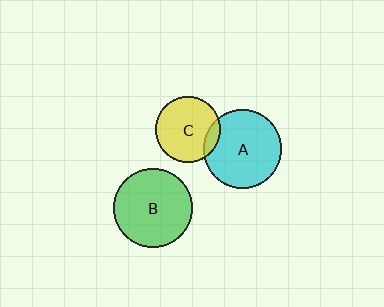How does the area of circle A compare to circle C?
Approximately 1.4 times.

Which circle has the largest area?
Circle B (green).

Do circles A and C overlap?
Yes.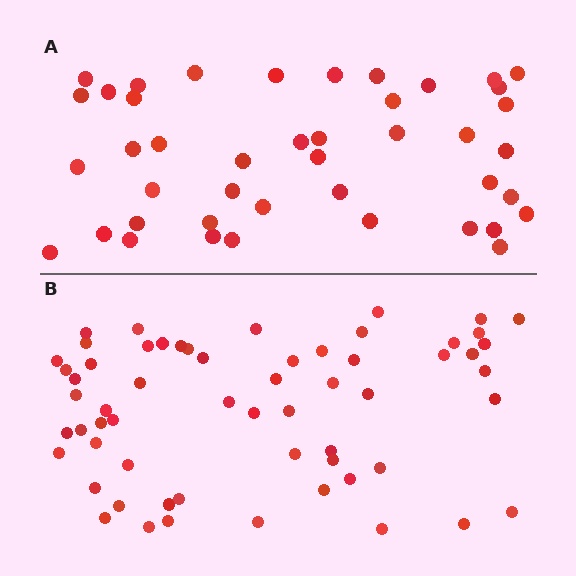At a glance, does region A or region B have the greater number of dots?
Region B (the bottom region) has more dots.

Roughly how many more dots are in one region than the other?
Region B has approximately 15 more dots than region A.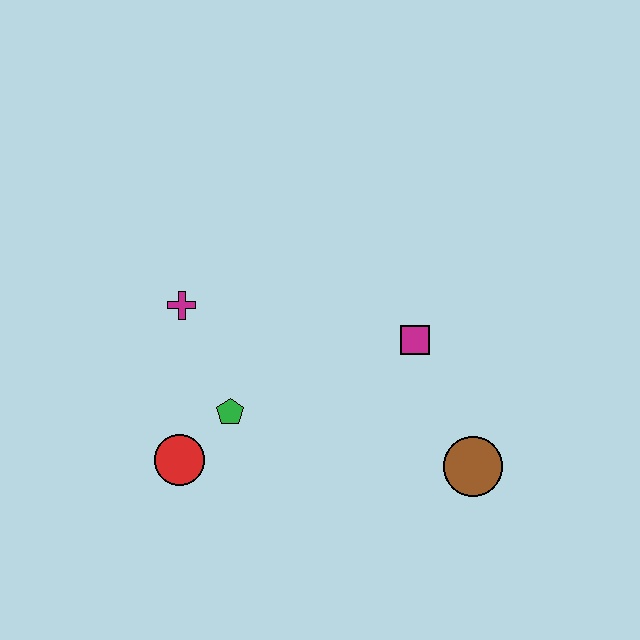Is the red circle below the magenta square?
Yes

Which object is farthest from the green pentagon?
The brown circle is farthest from the green pentagon.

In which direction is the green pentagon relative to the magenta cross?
The green pentagon is below the magenta cross.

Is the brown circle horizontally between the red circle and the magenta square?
No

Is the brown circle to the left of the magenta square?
No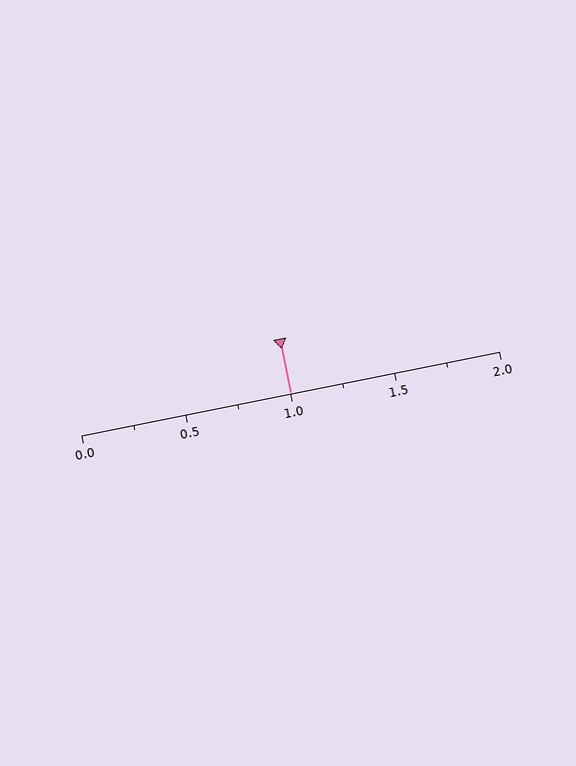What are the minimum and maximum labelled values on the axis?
The axis runs from 0.0 to 2.0.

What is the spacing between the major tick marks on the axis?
The major ticks are spaced 0.5 apart.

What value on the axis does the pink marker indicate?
The marker indicates approximately 1.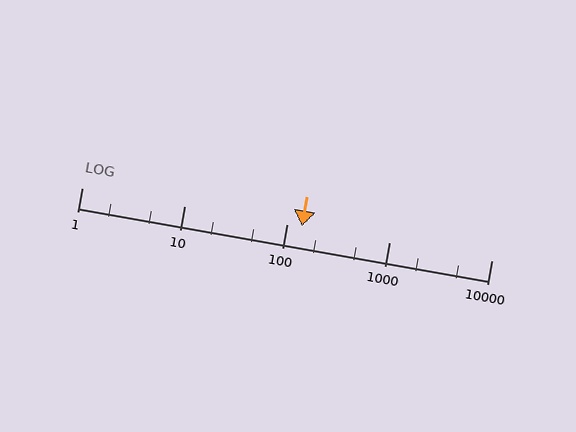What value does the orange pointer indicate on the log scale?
The pointer indicates approximately 140.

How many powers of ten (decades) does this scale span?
The scale spans 4 decades, from 1 to 10000.